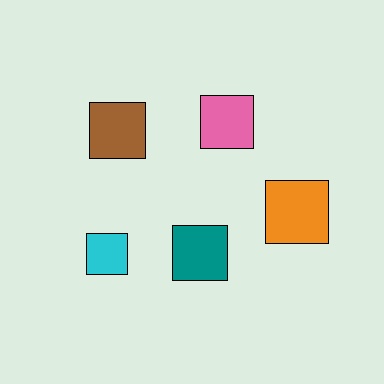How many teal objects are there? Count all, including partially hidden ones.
There is 1 teal object.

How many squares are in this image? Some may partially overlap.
There are 5 squares.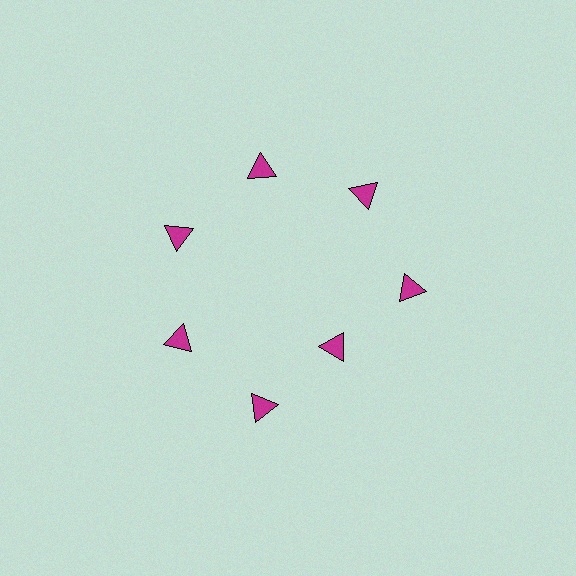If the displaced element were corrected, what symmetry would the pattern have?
It would have 7-fold rotational symmetry — the pattern would map onto itself every 51 degrees.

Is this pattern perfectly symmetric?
No. The 7 magenta triangles are arranged in a ring, but one element near the 5 o'clock position is pulled inward toward the center, breaking the 7-fold rotational symmetry.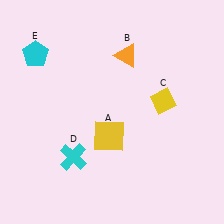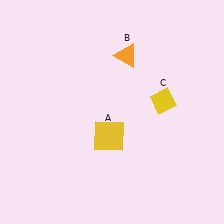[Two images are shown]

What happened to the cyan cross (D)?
The cyan cross (D) was removed in Image 2. It was in the bottom-left area of Image 1.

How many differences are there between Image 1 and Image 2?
There are 2 differences between the two images.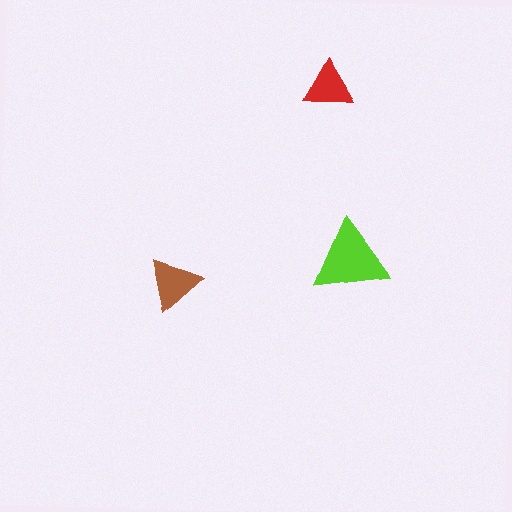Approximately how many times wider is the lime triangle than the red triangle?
About 1.5 times wider.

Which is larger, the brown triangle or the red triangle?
The brown one.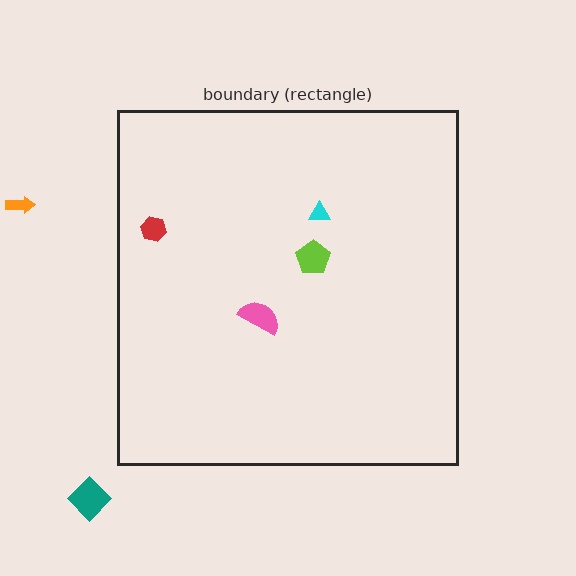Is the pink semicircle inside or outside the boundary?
Inside.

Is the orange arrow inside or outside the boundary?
Outside.